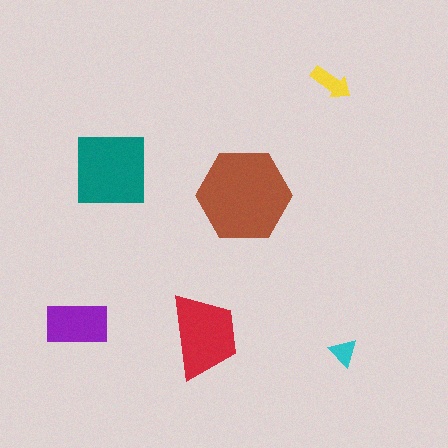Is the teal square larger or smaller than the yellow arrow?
Larger.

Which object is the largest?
The brown hexagon.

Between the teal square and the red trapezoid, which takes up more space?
The teal square.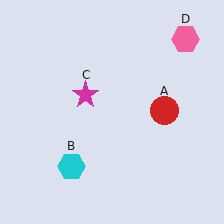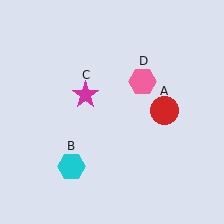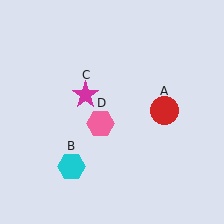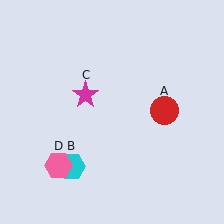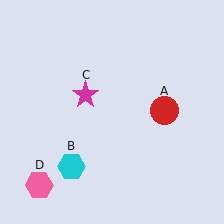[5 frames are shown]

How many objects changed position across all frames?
1 object changed position: pink hexagon (object D).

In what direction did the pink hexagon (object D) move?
The pink hexagon (object D) moved down and to the left.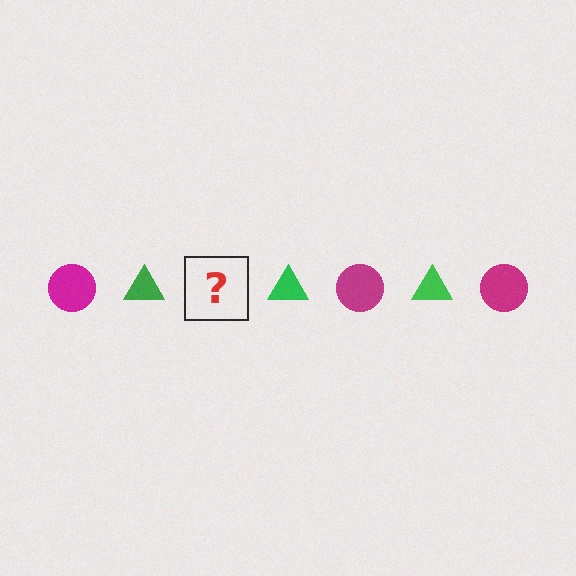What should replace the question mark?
The question mark should be replaced with a magenta circle.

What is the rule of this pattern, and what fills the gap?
The rule is that the pattern alternates between magenta circle and green triangle. The gap should be filled with a magenta circle.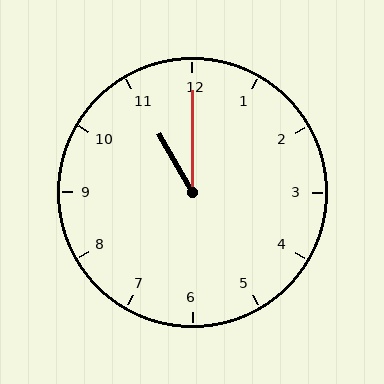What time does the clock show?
11:00.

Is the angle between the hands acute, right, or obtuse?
It is acute.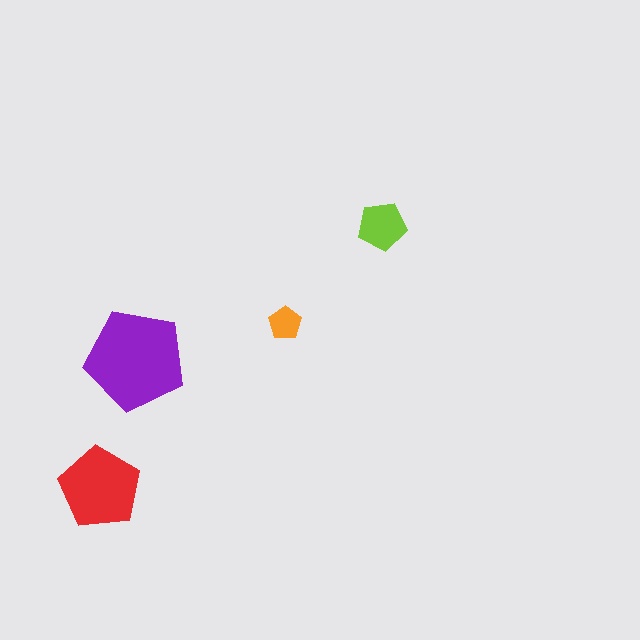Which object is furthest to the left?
The red pentagon is leftmost.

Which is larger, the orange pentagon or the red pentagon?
The red one.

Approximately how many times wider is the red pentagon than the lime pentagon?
About 1.5 times wider.